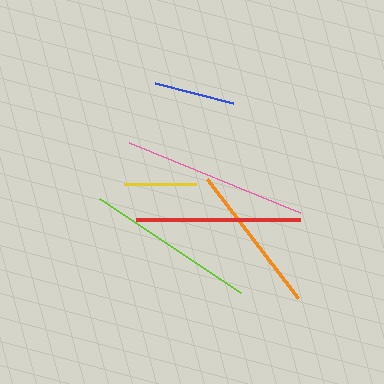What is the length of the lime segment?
The lime segment is approximately 171 pixels long.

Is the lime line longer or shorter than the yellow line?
The lime line is longer than the yellow line.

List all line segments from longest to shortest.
From longest to shortest: pink, lime, red, orange, blue, yellow.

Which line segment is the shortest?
The yellow line is the shortest at approximately 71 pixels.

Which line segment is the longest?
The pink line is the longest at approximately 185 pixels.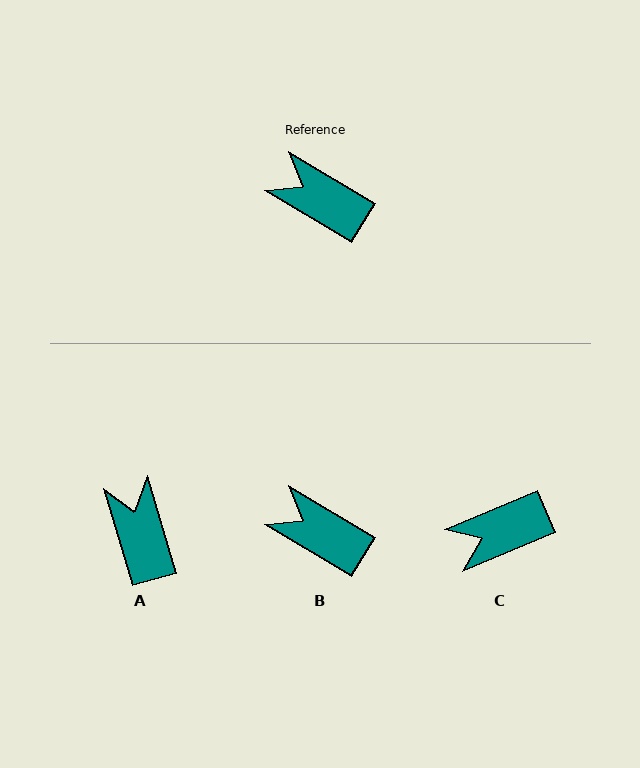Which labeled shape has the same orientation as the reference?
B.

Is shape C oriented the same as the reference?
No, it is off by about 54 degrees.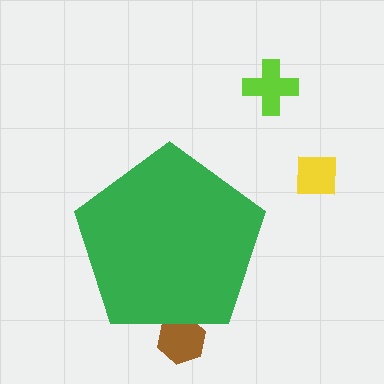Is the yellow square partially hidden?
No, the yellow square is fully visible.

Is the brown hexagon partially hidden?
Yes, the brown hexagon is partially hidden behind the green pentagon.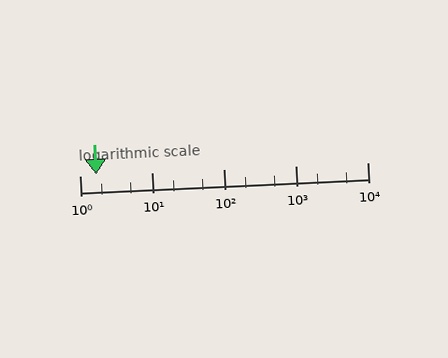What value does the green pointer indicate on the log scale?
The pointer indicates approximately 1.7.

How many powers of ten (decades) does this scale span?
The scale spans 4 decades, from 1 to 10000.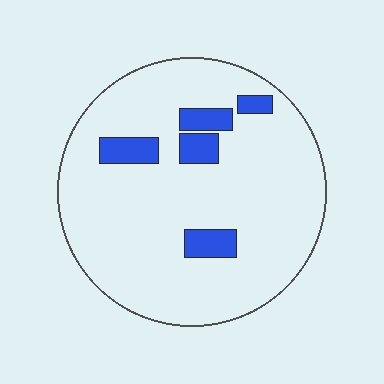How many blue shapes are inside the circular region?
5.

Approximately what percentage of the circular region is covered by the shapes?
Approximately 10%.